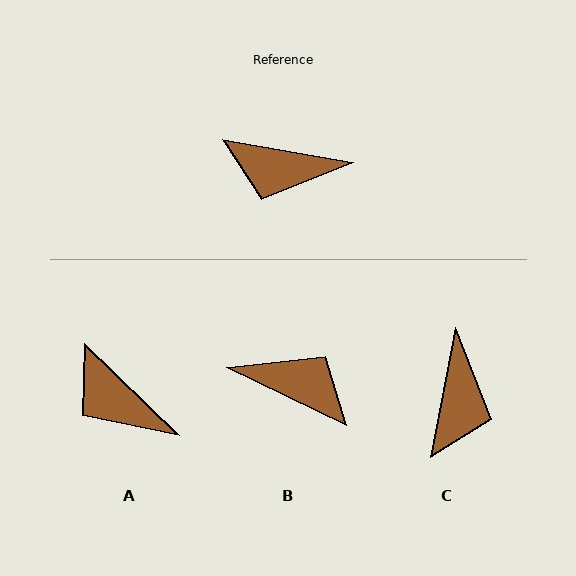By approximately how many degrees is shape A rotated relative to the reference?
Approximately 34 degrees clockwise.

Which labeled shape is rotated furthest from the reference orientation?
B, about 165 degrees away.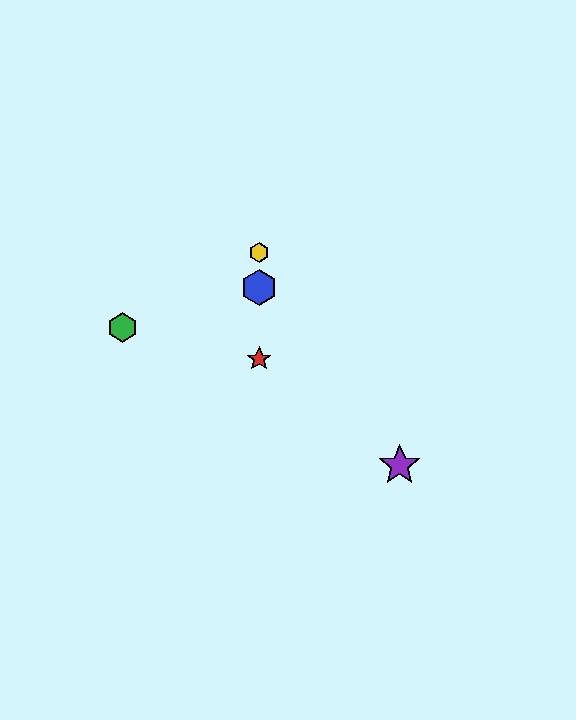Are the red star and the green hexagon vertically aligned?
No, the red star is at x≈259 and the green hexagon is at x≈122.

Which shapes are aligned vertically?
The red star, the blue hexagon, the yellow hexagon are aligned vertically.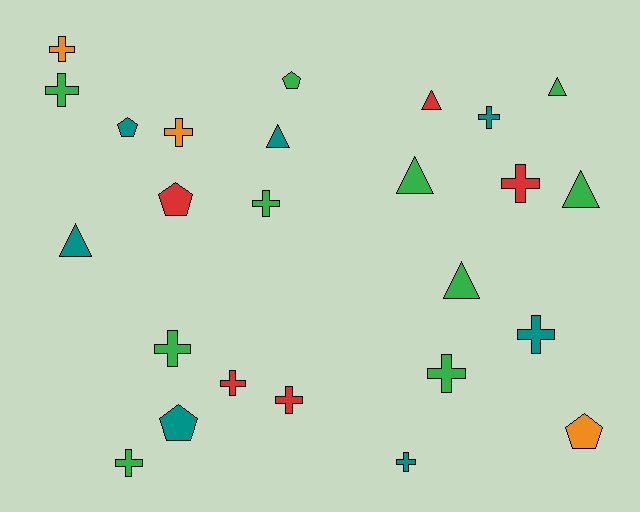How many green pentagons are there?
There is 1 green pentagon.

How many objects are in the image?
There are 25 objects.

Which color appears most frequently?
Green, with 10 objects.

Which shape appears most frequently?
Cross, with 13 objects.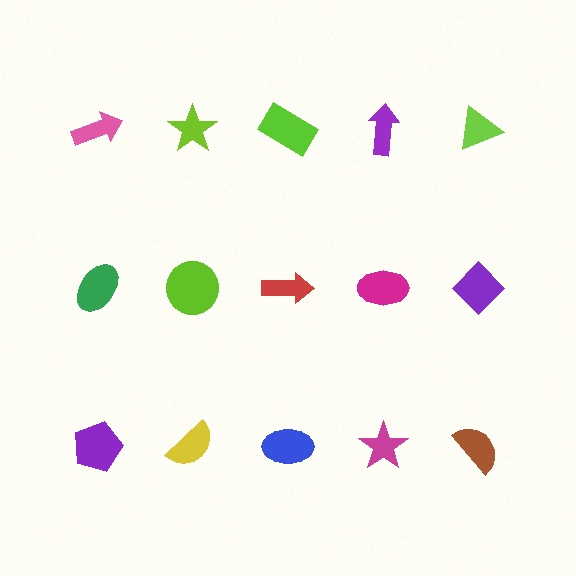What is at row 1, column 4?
A purple arrow.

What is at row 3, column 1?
A purple pentagon.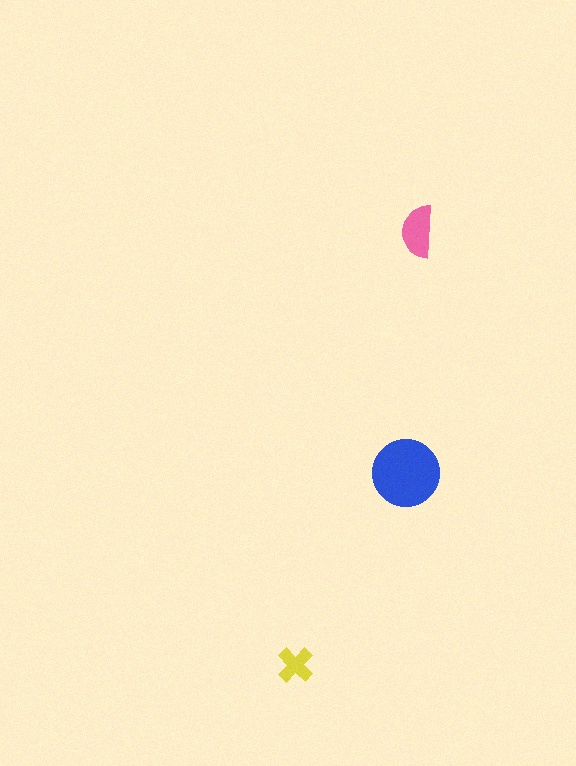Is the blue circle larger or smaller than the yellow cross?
Larger.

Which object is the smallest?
The yellow cross.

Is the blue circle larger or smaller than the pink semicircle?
Larger.